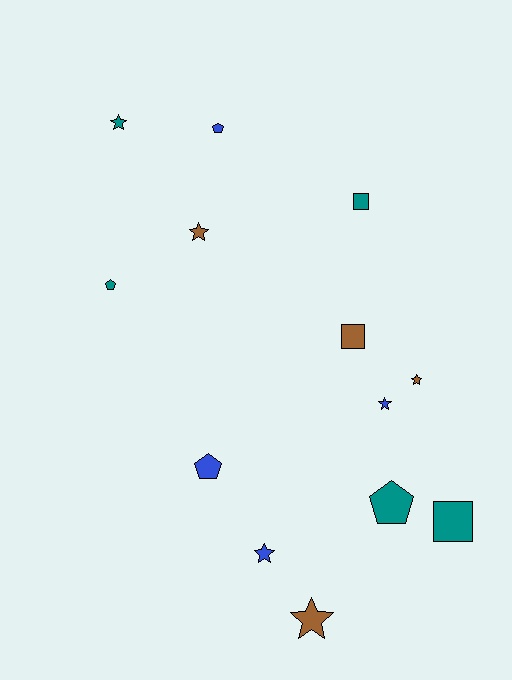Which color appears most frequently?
Teal, with 5 objects.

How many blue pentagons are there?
There are 2 blue pentagons.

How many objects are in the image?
There are 13 objects.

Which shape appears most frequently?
Star, with 6 objects.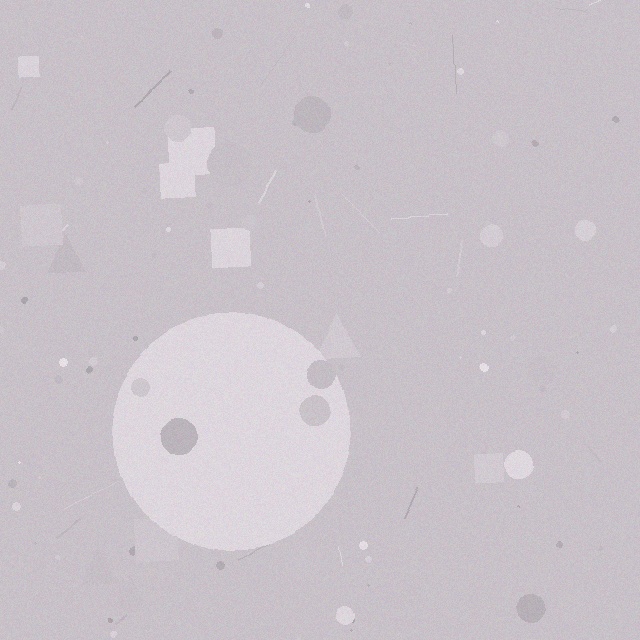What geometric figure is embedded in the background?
A circle is embedded in the background.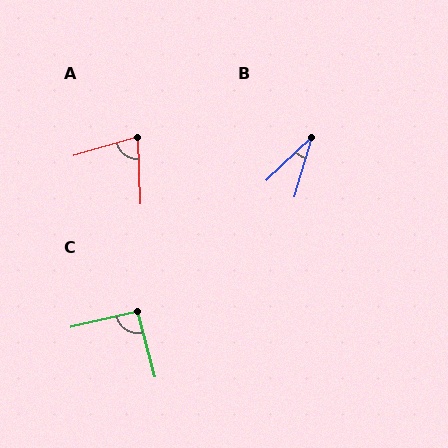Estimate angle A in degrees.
Approximately 76 degrees.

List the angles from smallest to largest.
B (30°), A (76°), C (92°).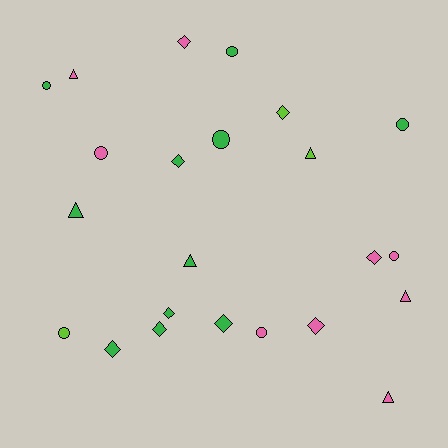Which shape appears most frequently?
Diamond, with 9 objects.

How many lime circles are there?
There is 1 lime circle.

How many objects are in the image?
There are 23 objects.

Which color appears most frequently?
Green, with 11 objects.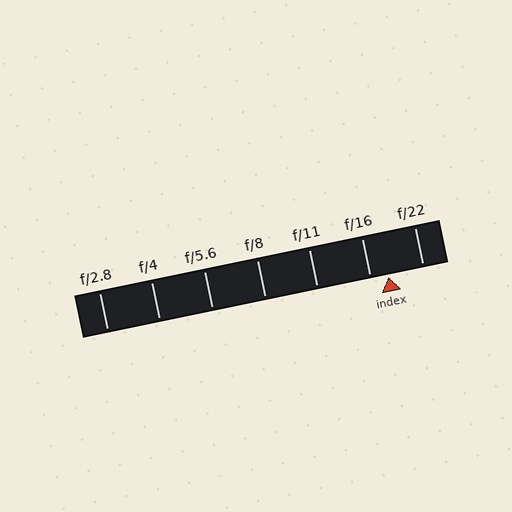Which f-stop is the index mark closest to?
The index mark is closest to f/16.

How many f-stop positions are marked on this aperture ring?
There are 7 f-stop positions marked.